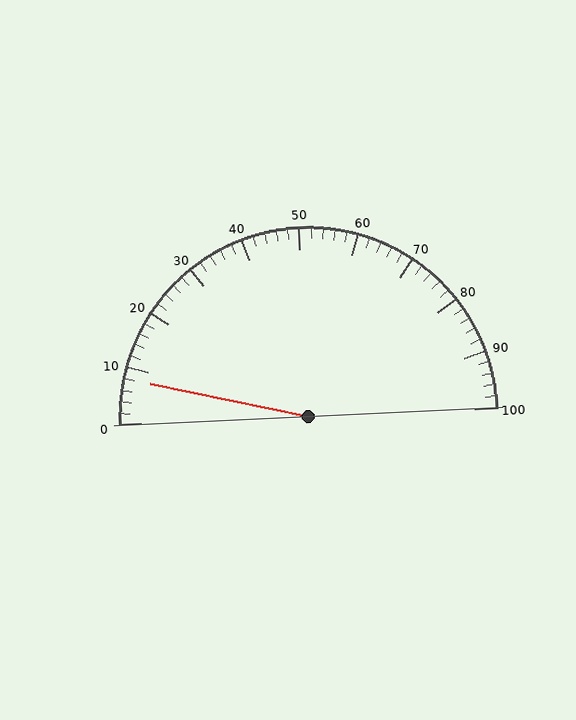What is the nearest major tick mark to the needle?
The nearest major tick mark is 10.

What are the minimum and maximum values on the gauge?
The gauge ranges from 0 to 100.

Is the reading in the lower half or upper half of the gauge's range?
The reading is in the lower half of the range (0 to 100).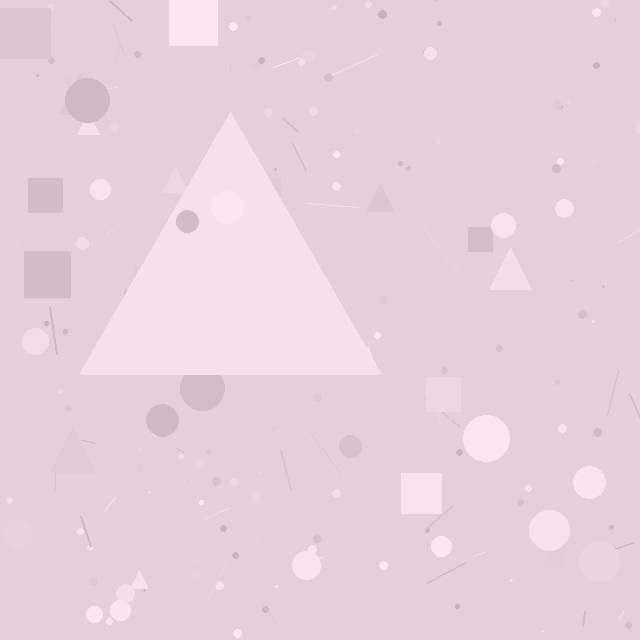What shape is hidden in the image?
A triangle is hidden in the image.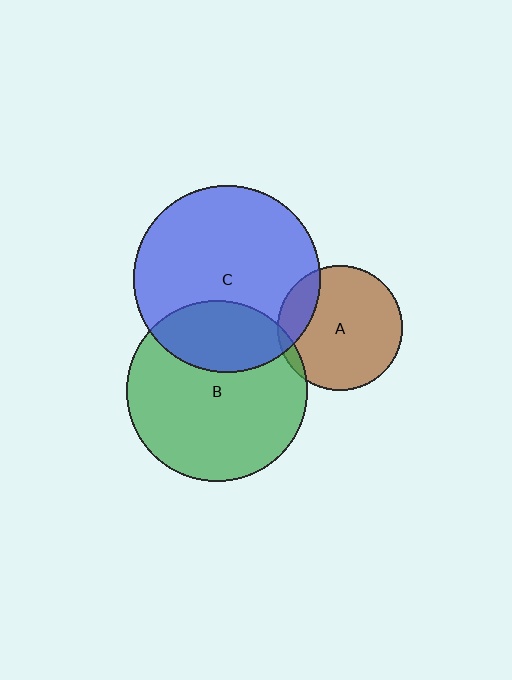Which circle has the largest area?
Circle C (blue).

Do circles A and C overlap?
Yes.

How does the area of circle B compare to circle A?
Approximately 2.1 times.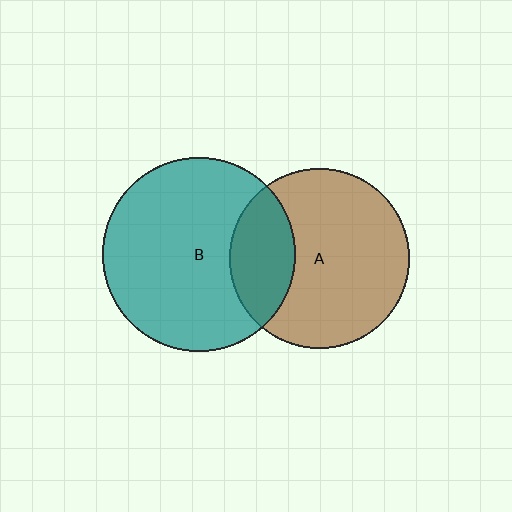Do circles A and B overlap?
Yes.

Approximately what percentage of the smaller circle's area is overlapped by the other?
Approximately 25%.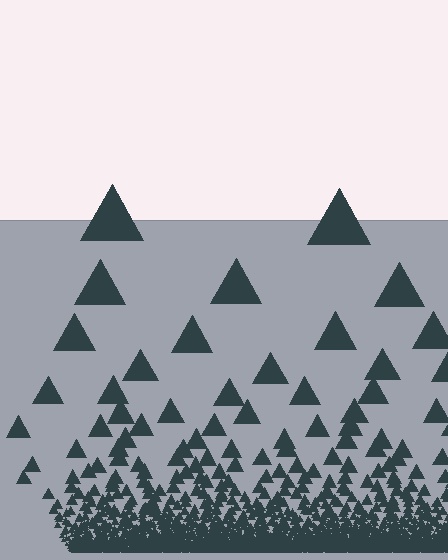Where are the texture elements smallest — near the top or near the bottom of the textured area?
Near the bottom.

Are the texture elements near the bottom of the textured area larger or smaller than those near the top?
Smaller. The gradient is inverted — elements near the bottom are smaller and denser.